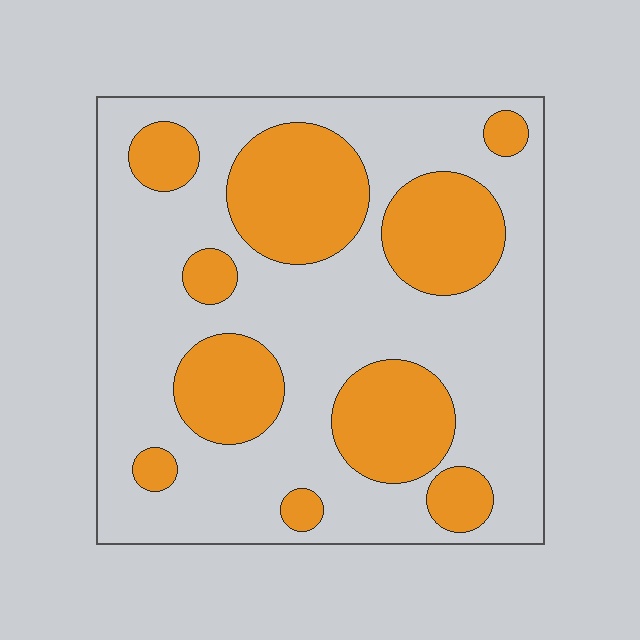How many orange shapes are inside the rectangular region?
10.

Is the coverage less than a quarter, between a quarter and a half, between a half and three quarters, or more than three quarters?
Between a quarter and a half.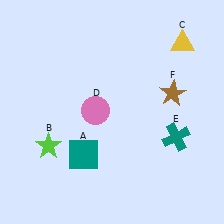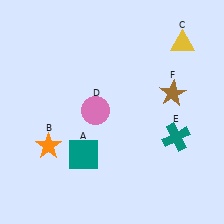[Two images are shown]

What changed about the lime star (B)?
In Image 1, B is lime. In Image 2, it changed to orange.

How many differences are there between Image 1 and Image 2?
There is 1 difference between the two images.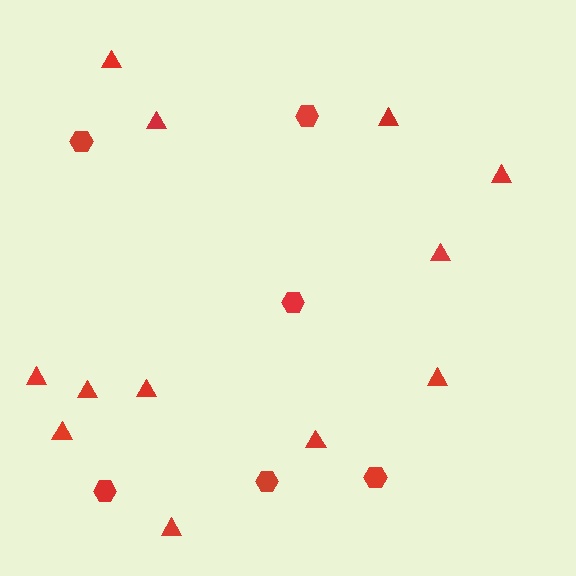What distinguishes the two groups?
There are 2 groups: one group of hexagons (6) and one group of triangles (12).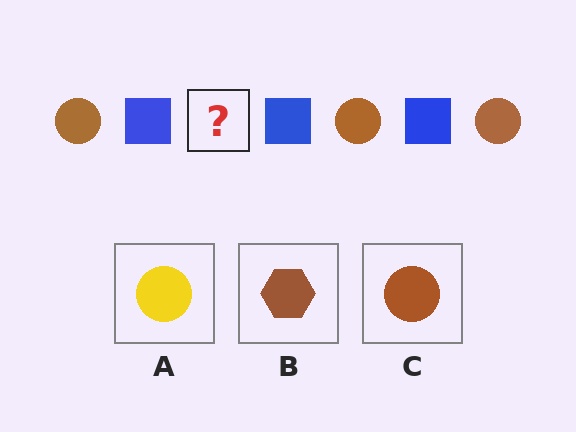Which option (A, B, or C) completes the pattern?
C.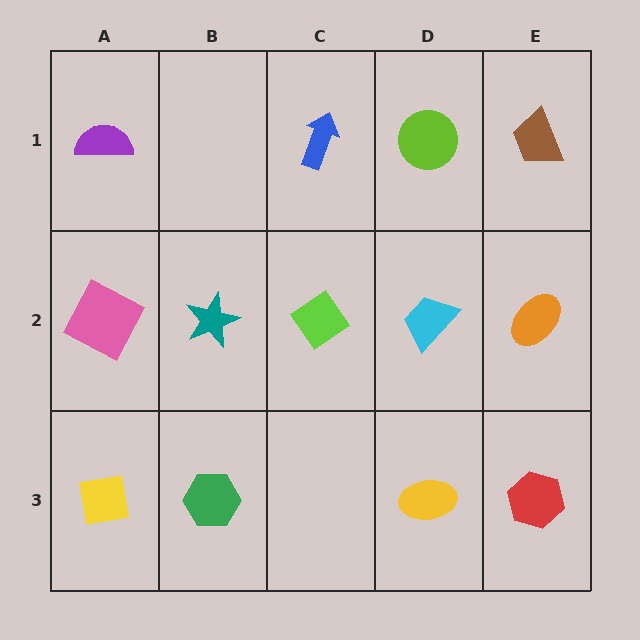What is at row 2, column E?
An orange ellipse.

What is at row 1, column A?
A purple semicircle.